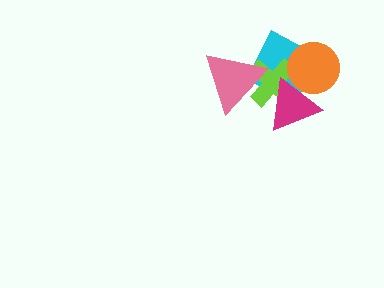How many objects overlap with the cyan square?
4 objects overlap with the cyan square.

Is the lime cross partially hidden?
Yes, it is partially covered by another shape.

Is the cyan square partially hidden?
Yes, it is partially covered by another shape.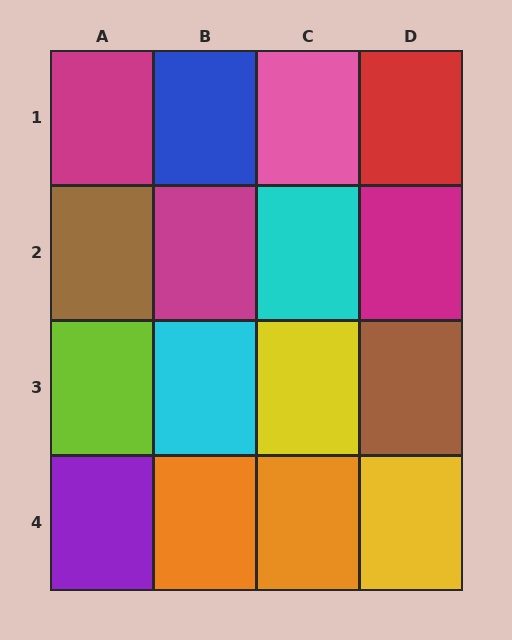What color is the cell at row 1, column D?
Red.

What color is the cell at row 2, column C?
Cyan.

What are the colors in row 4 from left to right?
Purple, orange, orange, yellow.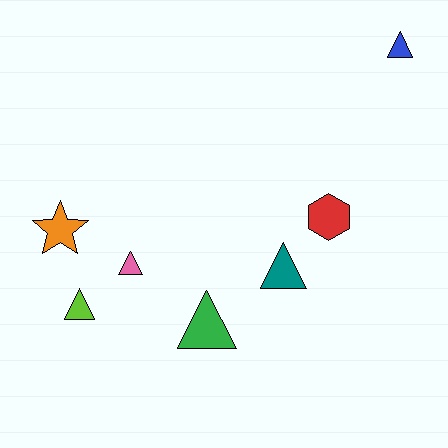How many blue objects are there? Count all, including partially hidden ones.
There is 1 blue object.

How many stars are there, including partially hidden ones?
There is 1 star.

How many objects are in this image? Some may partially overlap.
There are 7 objects.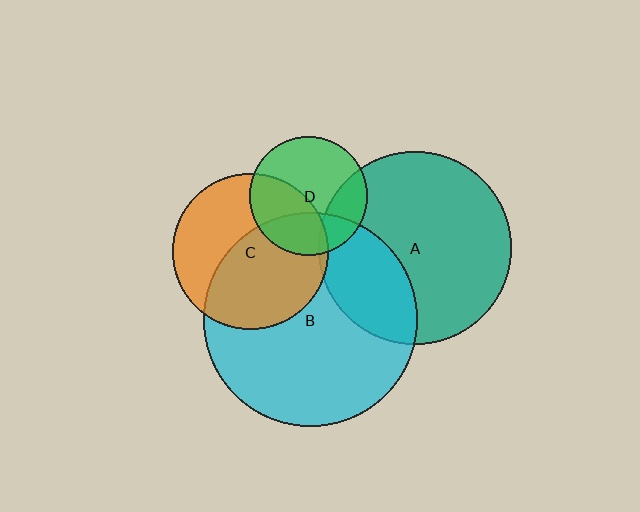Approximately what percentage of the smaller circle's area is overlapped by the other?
Approximately 30%.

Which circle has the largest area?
Circle B (cyan).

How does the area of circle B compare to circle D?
Approximately 3.3 times.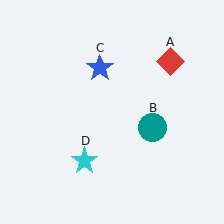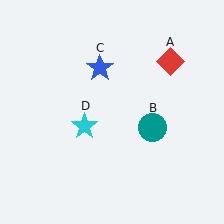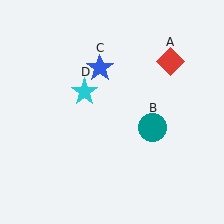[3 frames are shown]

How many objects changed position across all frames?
1 object changed position: cyan star (object D).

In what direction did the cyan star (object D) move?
The cyan star (object D) moved up.